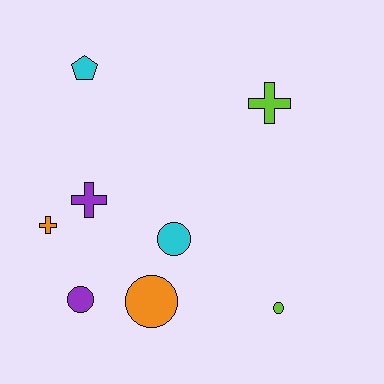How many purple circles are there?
There is 1 purple circle.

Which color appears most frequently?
Purple, with 2 objects.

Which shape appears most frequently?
Circle, with 4 objects.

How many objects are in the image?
There are 8 objects.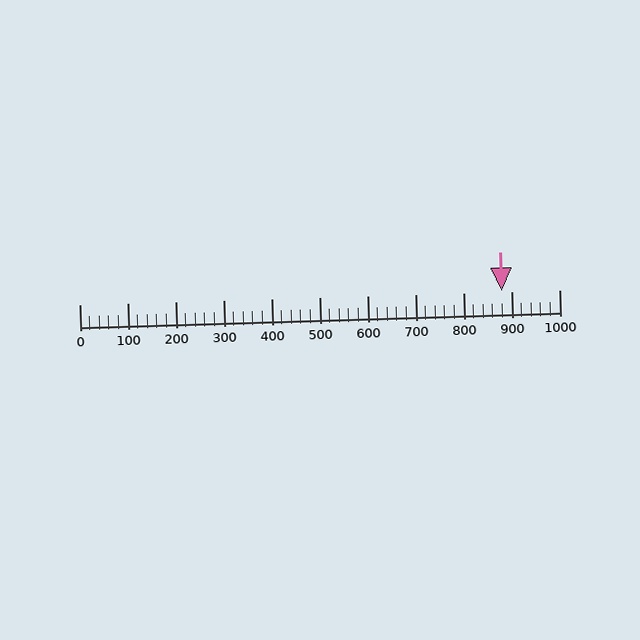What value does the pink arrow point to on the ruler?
The pink arrow points to approximately 880.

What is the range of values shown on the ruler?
The ruler shows values from 0 to 1000.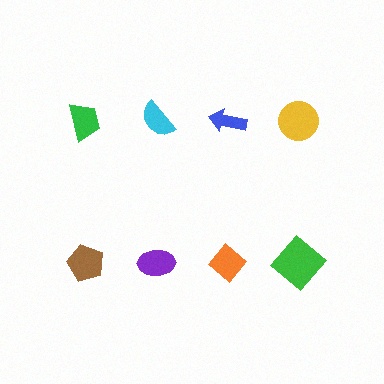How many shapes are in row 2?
4 shapes.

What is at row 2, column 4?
A green diamond.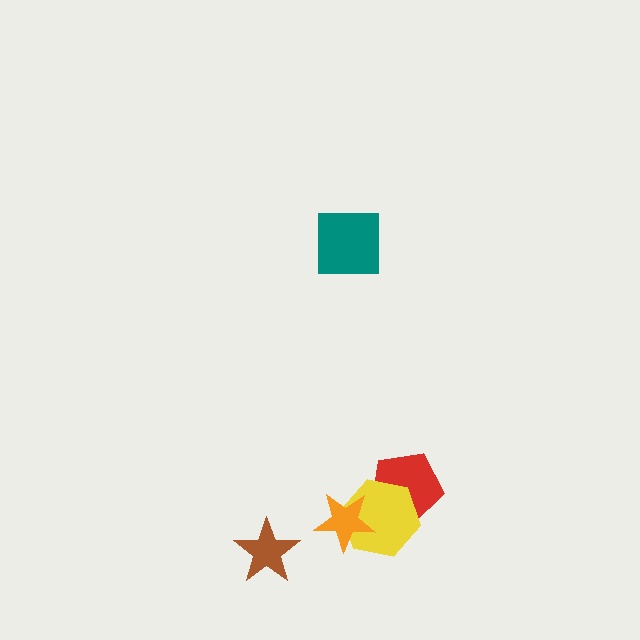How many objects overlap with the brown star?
0 objects overlap with the brown star.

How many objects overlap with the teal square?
0 objects overlap with the teal square.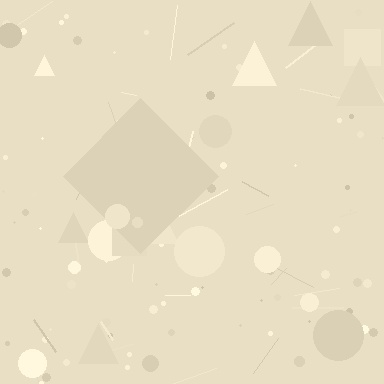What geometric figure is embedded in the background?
A diamond is embedded in the background.